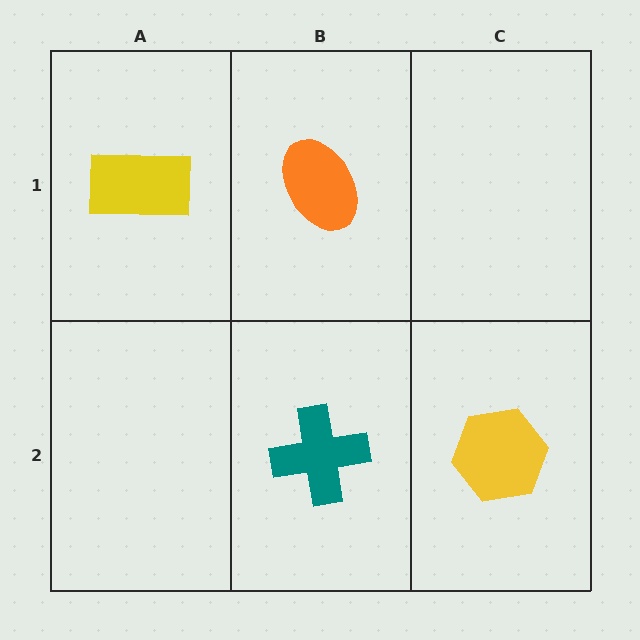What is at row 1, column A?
A yellow rectangle.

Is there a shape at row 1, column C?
No, that cell is empty.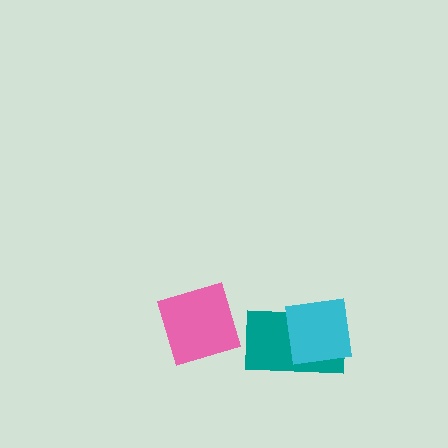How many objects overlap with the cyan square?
1 object overlaps with the cyan square.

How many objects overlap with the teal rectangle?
1 object overlaps with the teal rectangle.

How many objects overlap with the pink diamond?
0 objects overlap with the pink diamond.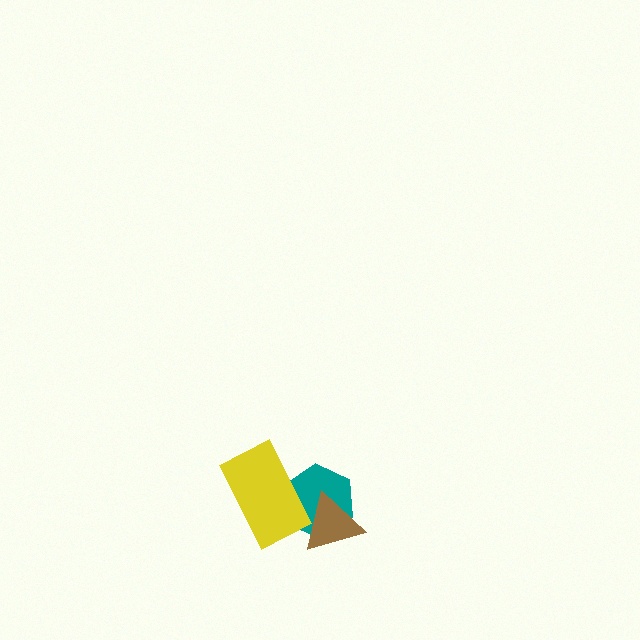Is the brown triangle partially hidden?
No, no other shape covers it.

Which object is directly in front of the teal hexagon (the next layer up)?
The yellow rectangle is directly in front of the teal hexagon.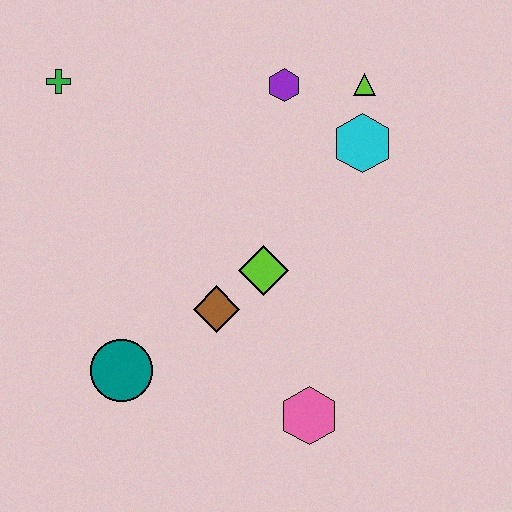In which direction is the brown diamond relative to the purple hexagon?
The brown diamond is below the purple hexagon.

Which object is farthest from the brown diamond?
The green cross is farthest from the brown diamond.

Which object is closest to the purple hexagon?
The lime triangle is closest to the purple hexagon.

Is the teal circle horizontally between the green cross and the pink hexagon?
Yes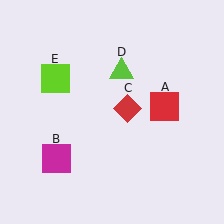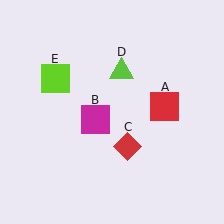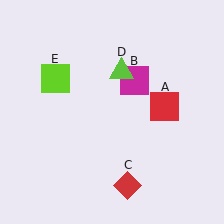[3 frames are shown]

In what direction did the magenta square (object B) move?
The magenta square (object B) moved up and to the right.